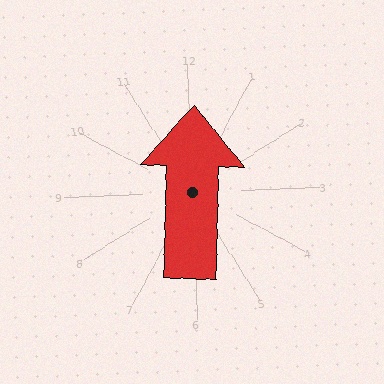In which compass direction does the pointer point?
North.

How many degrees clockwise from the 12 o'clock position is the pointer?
Approximately 4 degrees.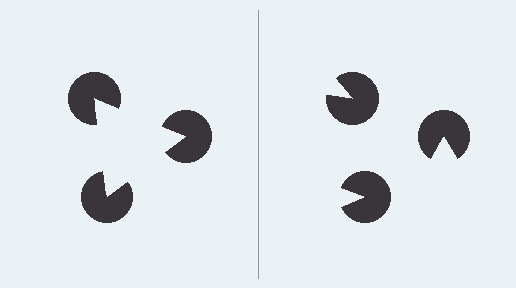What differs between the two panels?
The pac-man discs are positioned identically on both sides; only the wedge orientations differ. On the left they align to a triangle; on the right they are misaligned.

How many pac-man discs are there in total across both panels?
6 — 3 on each side.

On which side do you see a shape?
An illusory triangle appears on the left side. On the right side the wedge cuts are rotated, so no coherent shape forms.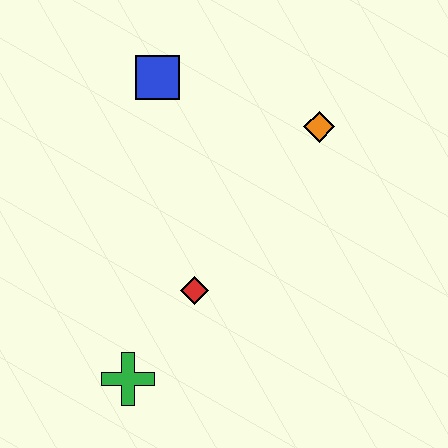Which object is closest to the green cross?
The red diamond is closest to the green cross.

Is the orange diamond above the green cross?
Yes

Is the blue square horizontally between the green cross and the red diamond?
Yes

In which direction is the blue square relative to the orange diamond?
The blue square is to the left of the orange diamond.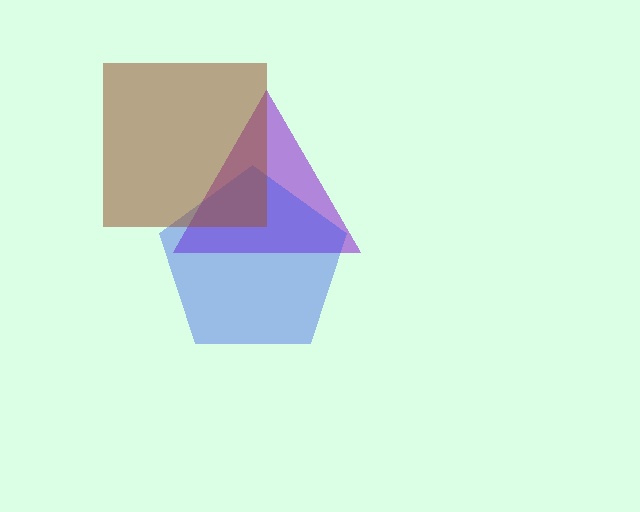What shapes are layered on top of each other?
The layered shapes are: a purple triangle, a blue pentagon, a brown square.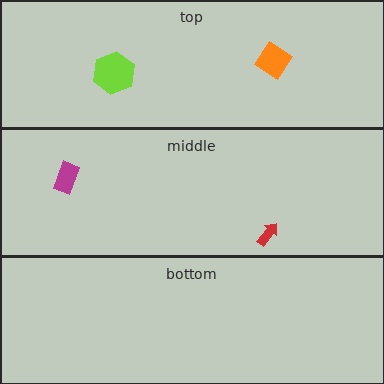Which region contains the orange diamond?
The top region.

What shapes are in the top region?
The orange diamond, the lime hexagon.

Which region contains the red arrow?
The middle region.